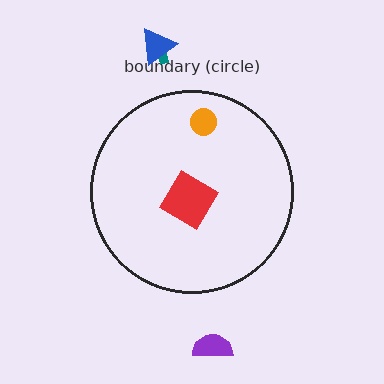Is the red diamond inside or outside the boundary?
Inside.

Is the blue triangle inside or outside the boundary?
Outside.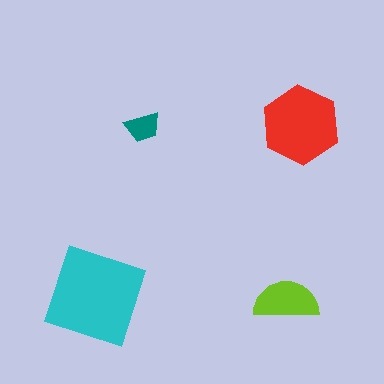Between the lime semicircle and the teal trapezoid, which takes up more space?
The lime semicircle.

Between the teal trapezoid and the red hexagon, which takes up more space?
The red hexagon.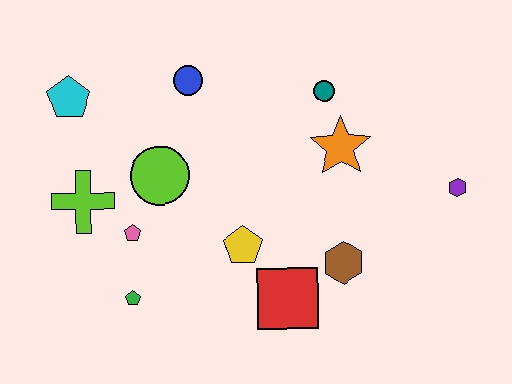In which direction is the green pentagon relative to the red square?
The green pentagon is to the left of the red square.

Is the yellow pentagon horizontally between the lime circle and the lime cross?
No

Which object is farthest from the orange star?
The cyan pentagon is farthest from the orange star.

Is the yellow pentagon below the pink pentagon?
Yes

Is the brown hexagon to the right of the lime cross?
Yes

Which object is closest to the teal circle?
The orange star is closest to the teal circle.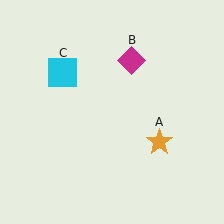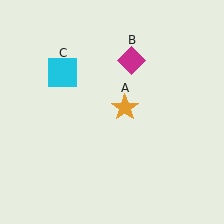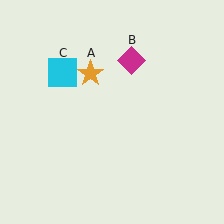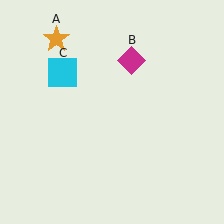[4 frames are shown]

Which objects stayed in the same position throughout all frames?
Magenta diamond (object B) and cyan square (object C) remained stationary.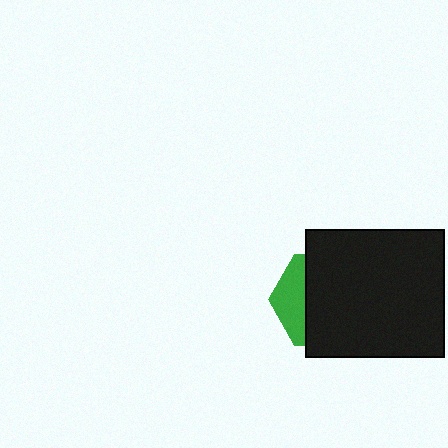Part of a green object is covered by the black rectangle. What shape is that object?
It is a hexagon.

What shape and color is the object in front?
The object in front is a black rectangle.